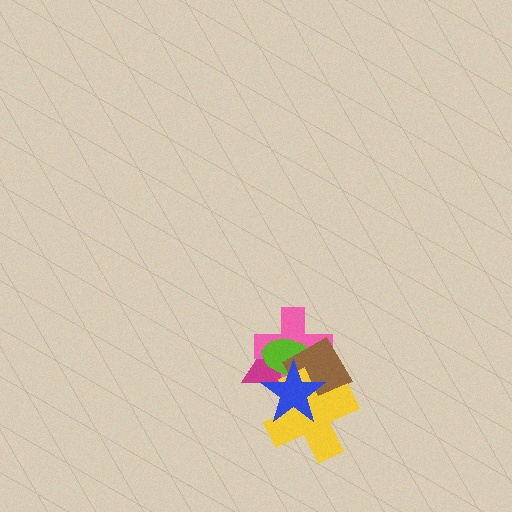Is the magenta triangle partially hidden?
Yes, it is partially covered by another shape.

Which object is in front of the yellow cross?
The blue star is in front of the yellow cross.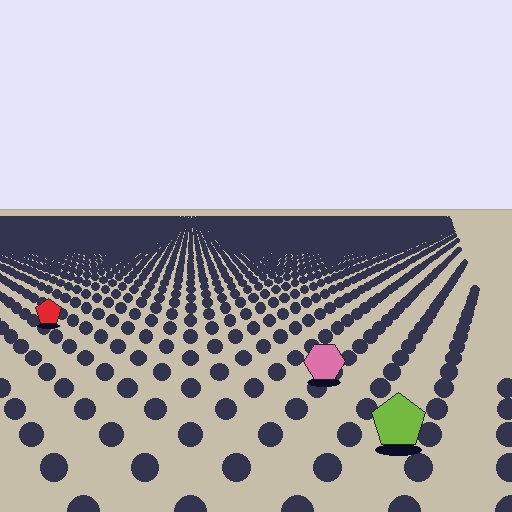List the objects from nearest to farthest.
From nearest to farthest: the lime pentagon, the pink hexagon, the red pentagon.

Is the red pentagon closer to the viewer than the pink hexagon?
No. The pink hexagon is closer — you can tell from the texture gradient: the ground texture is coarser near it.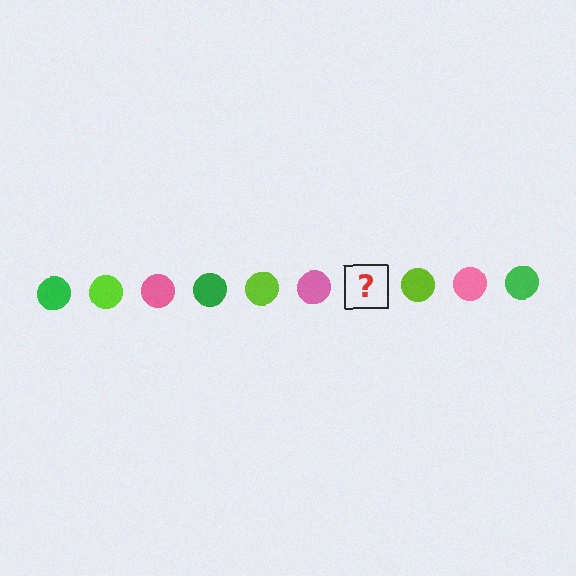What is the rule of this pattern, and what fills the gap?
The rule is that the pattern cycles through green, lime, pink circles. The gap should be filled with a green circle.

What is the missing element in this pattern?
The missing element is a green circle.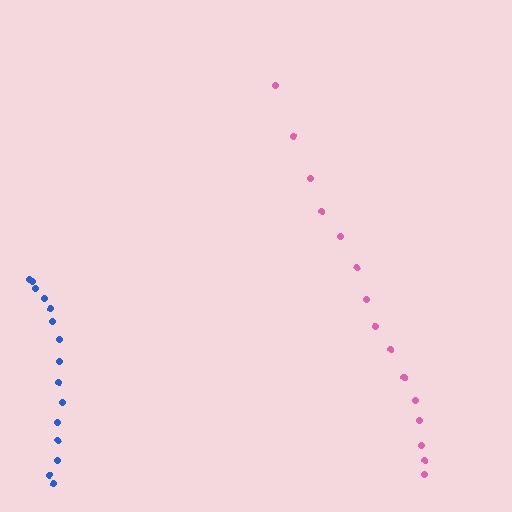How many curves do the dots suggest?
There are 2 distinct paths.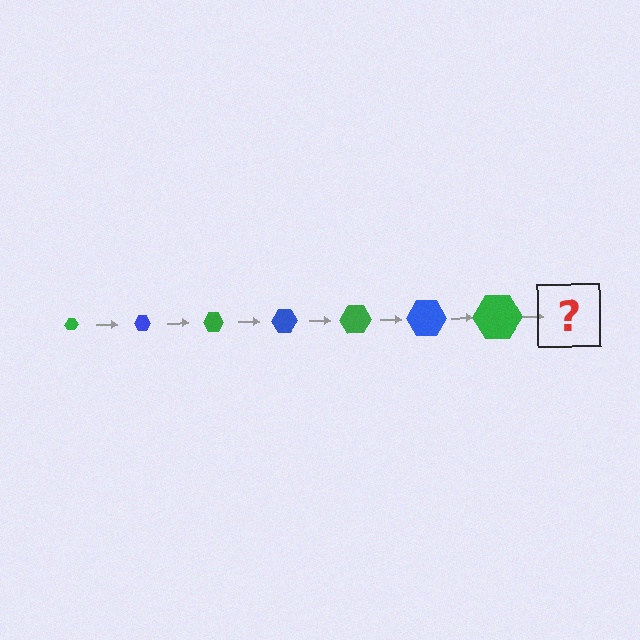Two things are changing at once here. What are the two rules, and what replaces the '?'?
The two rules are that the hexagon grows larger each step and the color cycles through green and blue. The '?' should be a blue hexagon, larger than the previous one.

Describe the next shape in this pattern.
It should be a blue hexagon, larger than the previous one.